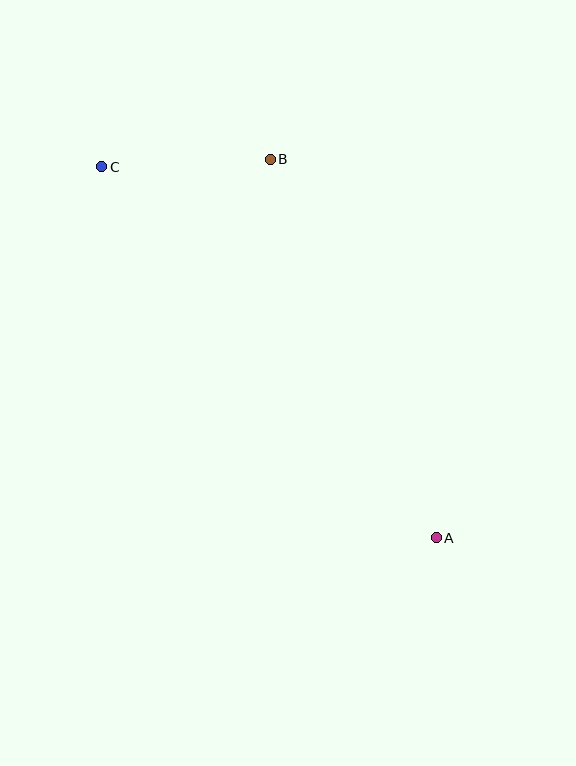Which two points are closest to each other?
Points B and C are closest to each other.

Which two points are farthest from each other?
Points A and C are farthest from each other.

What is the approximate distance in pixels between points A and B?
The distance between A and B is approximately 414 pixels.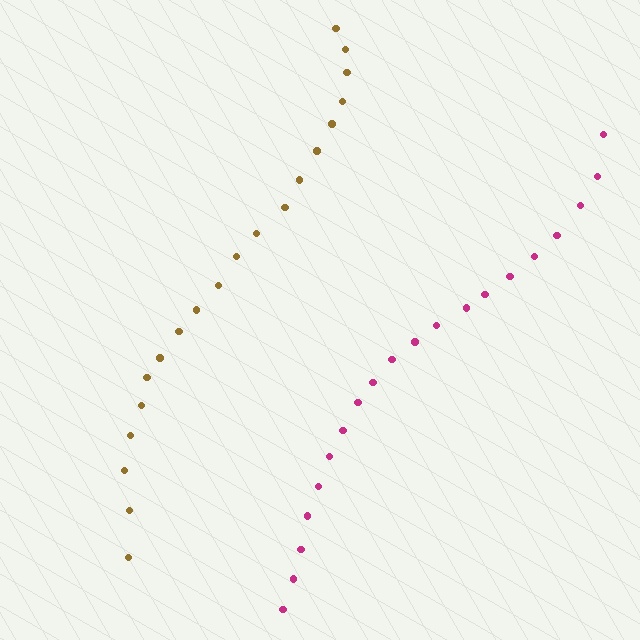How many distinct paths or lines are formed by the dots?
There are 2 distinct paths.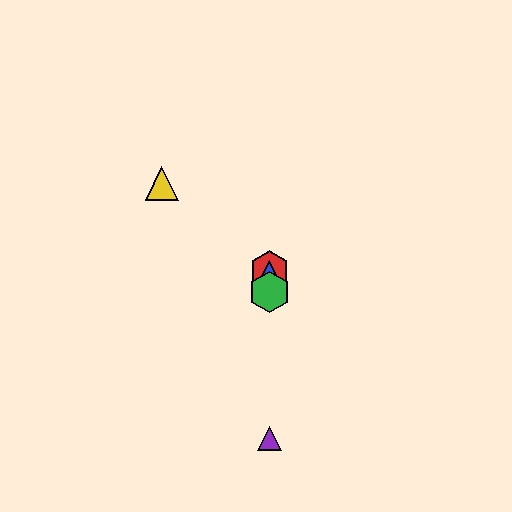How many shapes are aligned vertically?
4 shapes (the red hexagon, the blue triangle, the green hexagon, the purple triangle) are aligned vertically.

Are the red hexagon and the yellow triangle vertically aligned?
No, the red hexagon is at x≈269 and the yellow triangle is at x≈162.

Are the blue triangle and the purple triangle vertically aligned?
Yes, both are at x≈269.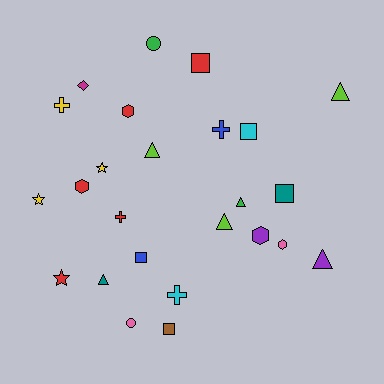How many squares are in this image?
There are 5 squares.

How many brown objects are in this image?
There is 1 brown object.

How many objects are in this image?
There are 25 objects.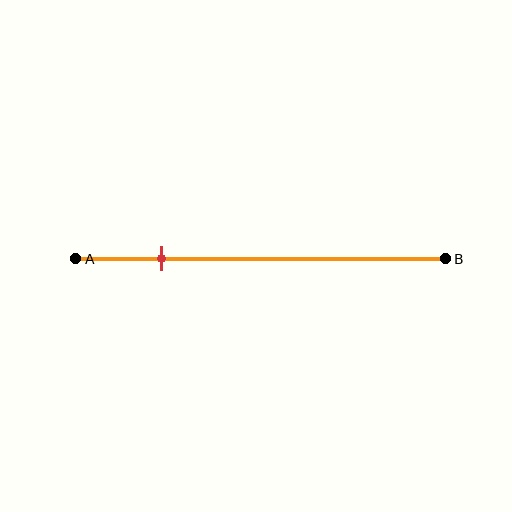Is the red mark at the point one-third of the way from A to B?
No, the mark is at about 25% from A, not at the 33% one-third point.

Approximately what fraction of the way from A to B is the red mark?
The red mark is approximately 25% of the way from A to B.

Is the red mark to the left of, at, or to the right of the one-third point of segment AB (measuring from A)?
The red mark is to the left of the one-third point of segment AB.